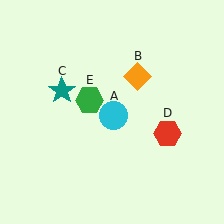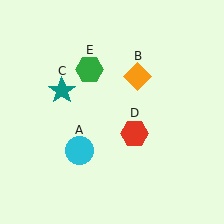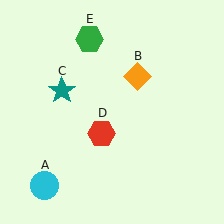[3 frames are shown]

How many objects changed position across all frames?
3 objects changed position: cyan circle (object A), red hexagon (object D), green hexagon (object E).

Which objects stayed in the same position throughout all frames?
Orange diamond (object B) and teal star (object C) remained stationary.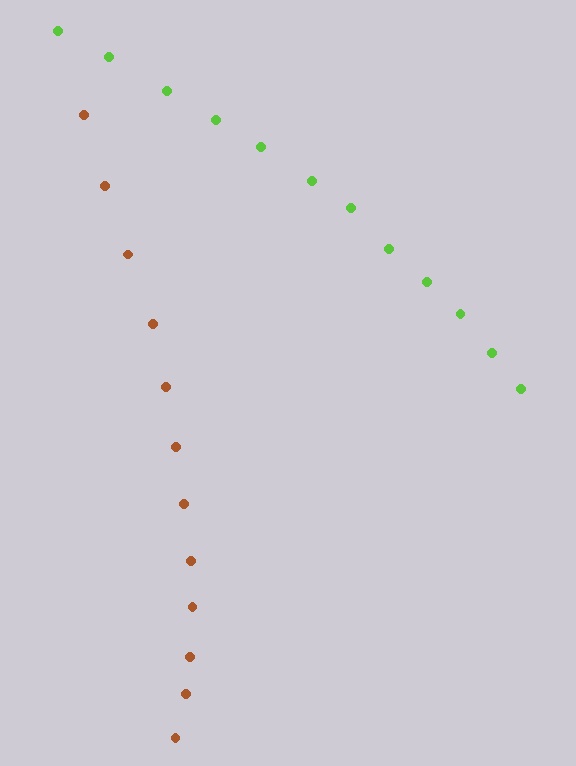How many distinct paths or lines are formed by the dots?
There are 2 distinct paths.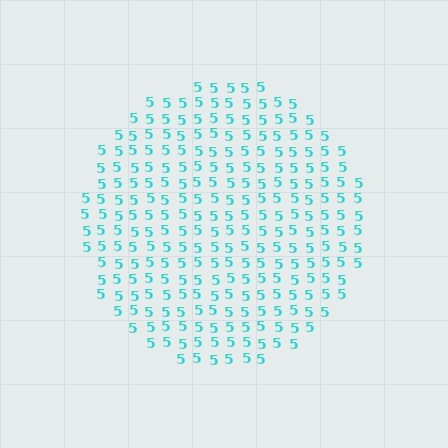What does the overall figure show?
The overall figure shows a circle.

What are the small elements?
The small elements are digit 5's.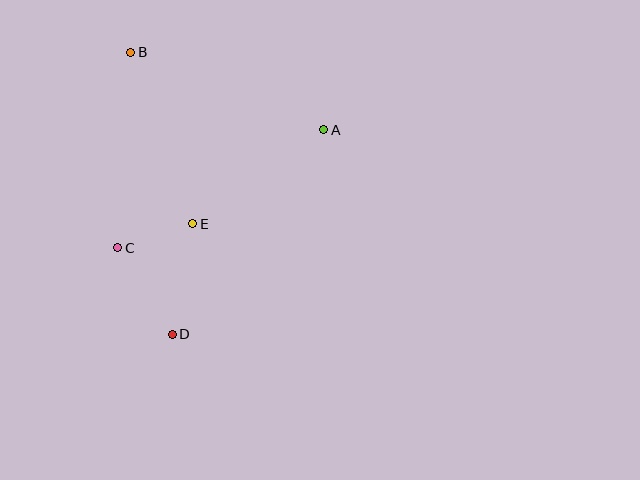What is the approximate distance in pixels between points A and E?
The distance between A and E is approximately 161 pixels.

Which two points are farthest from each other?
Points B and D are farthest from each other.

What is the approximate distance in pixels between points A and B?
The distance between A and B is approximately 208 pixels.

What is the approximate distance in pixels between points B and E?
The distance between B and E is approximately 182 pixels.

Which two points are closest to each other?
Points C and E are closest to each other.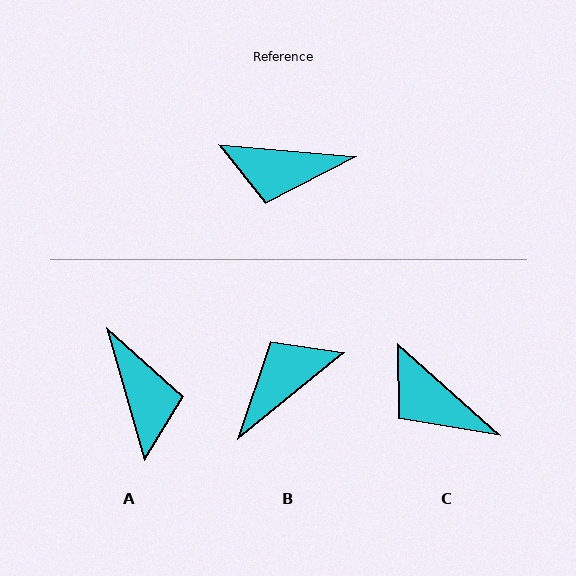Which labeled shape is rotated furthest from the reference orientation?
B, about 136 degrees away.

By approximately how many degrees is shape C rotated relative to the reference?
Approximately 37 degrees clockwise.